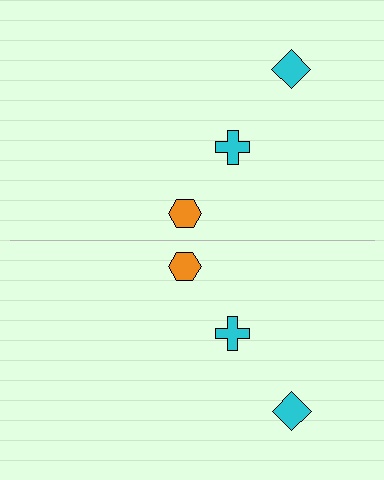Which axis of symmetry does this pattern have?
The pattern has a horizontal axis of symmetry running through the center of the image.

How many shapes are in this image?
There are 6 shapes in this image.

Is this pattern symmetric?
Yes, this pattern has bilateral (reflection) symmetry.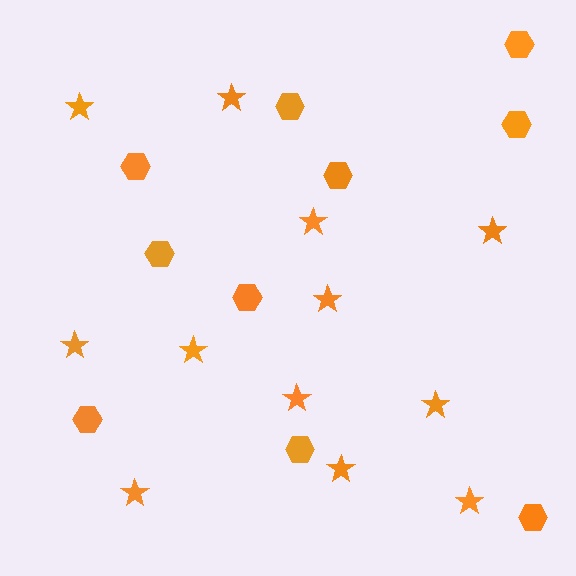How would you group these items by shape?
There are 2 groups: one group of stars (12) and one group of hexagons (10).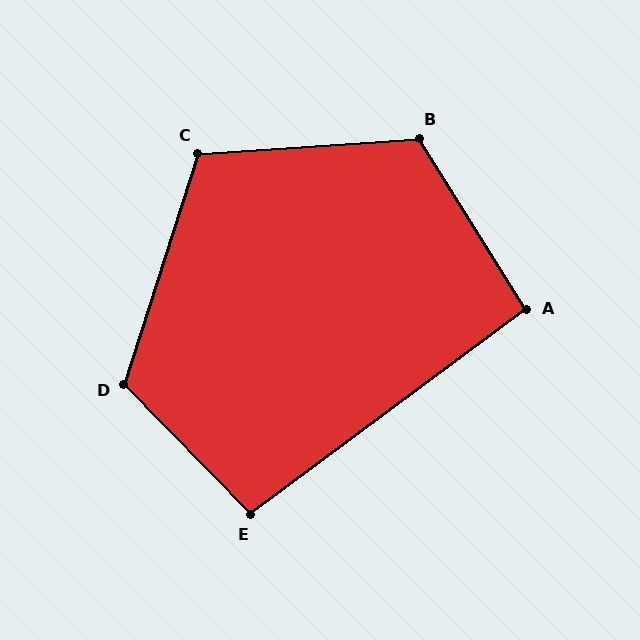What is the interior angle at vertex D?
Approximately 118 degrees (obtuse).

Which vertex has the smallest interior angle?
A, at approximately 95 degrees.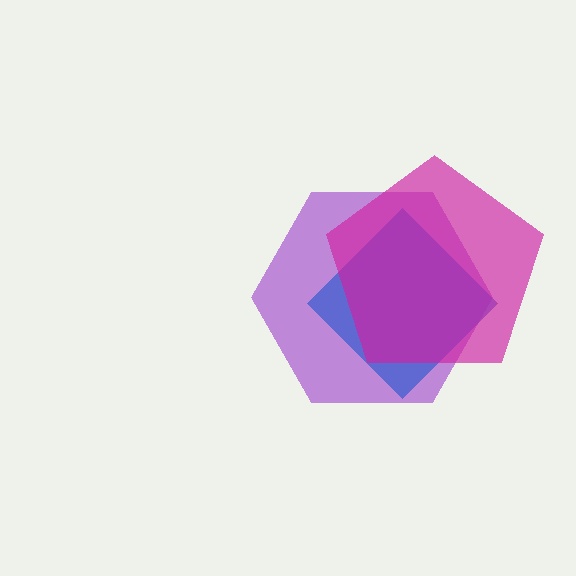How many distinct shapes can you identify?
There are 3 distinct shapes: a purple hexagon, a blue diamond, a magenta pentagon.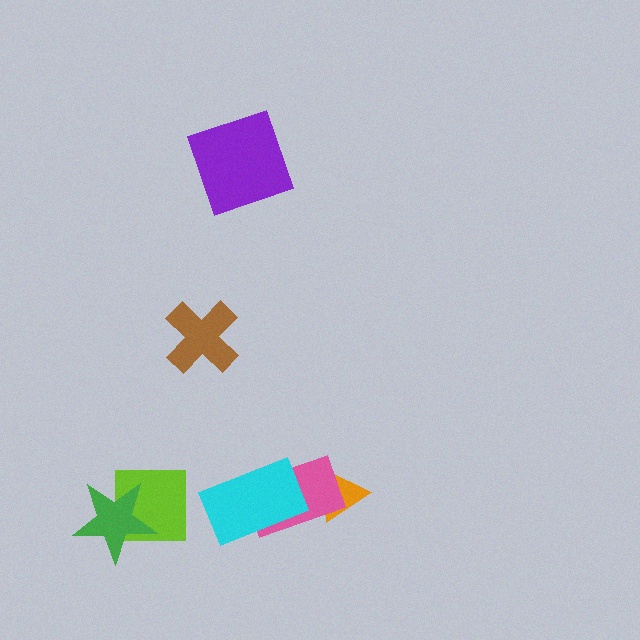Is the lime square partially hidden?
Yes, it is partially covered by another shape.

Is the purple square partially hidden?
No, no other shape covers it.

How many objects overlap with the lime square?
1 object overlaps with the lime square.